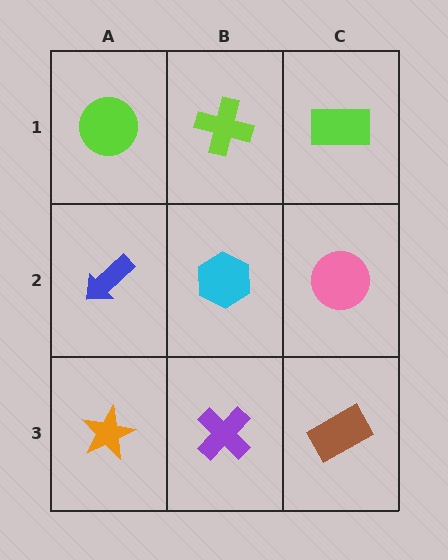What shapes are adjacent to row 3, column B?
A cyan hexagon (row 2, column B), an orange star (row 3, column A), a brown rectangle (row 3, column C).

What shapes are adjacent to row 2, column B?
A lime cross (row 1, column B), a purple cross (row 3, column B), a blue arrow (row 2, column A), a pink circle (row 2, column C).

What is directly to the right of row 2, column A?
A cyan hexagon.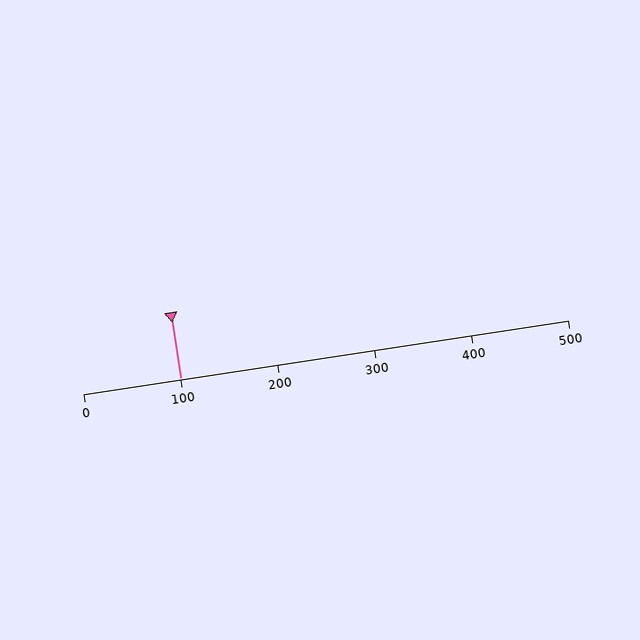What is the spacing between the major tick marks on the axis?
The major ticks are spaced 100 apart.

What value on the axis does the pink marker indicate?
The marker indicates approximately 100.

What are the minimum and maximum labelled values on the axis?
The axis runs from 0 to 500.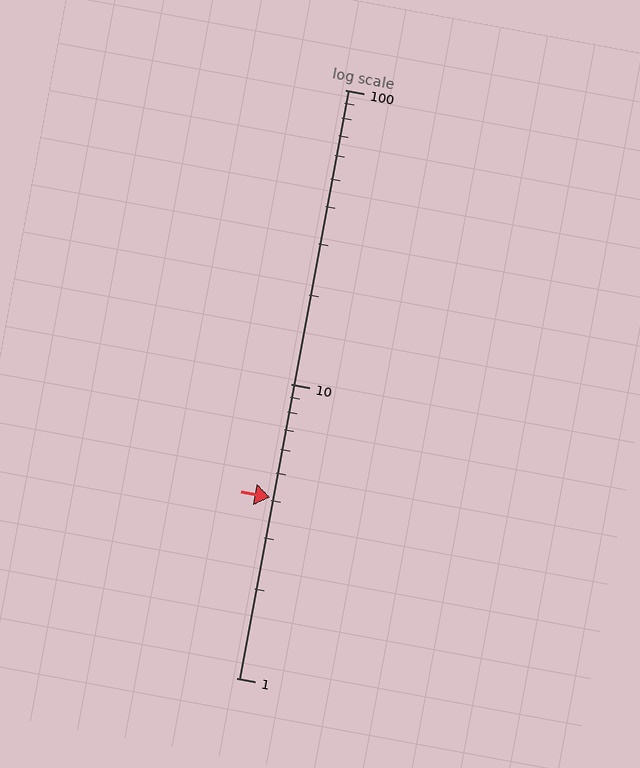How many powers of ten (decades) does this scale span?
The scale spans 2 decades, from 1 to 100.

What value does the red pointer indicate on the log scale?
The pointer indicates approximately 4.1.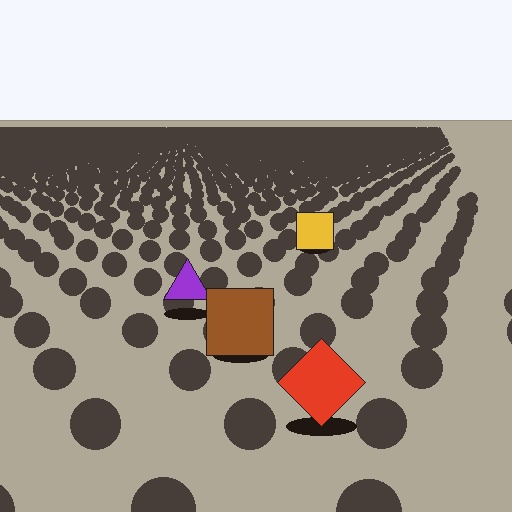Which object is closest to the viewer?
The red diamond is closest. The texture marks near it are larger and more spread out.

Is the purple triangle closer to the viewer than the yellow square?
Yes. The purple triangle is closer — you can tell from the texture gradient: the ground texture is coarser near it.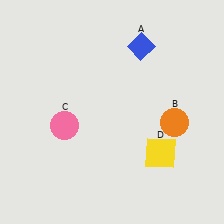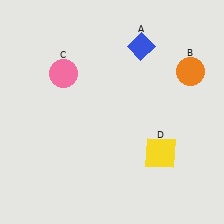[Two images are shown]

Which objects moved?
The objects that moved are: the orange circle (B), the pink circle (C).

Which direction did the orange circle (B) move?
The orange circle (B) moved up.